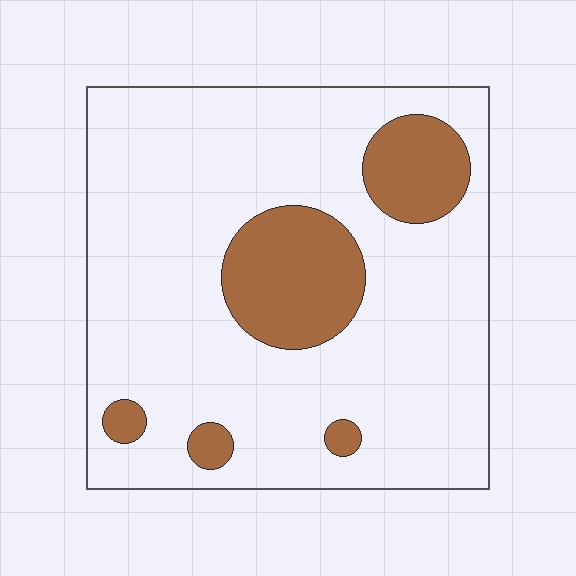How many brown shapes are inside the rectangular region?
5.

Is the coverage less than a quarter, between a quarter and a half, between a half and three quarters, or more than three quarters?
Less than a quarter.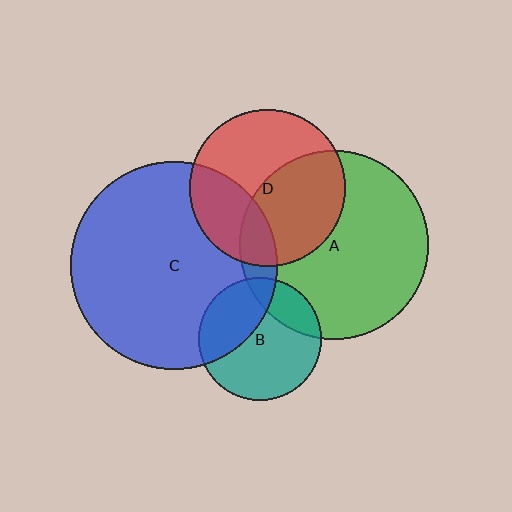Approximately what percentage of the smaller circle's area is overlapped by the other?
Approximately 45%.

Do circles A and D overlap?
Yes.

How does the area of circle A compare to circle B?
Approximately 2.4 times.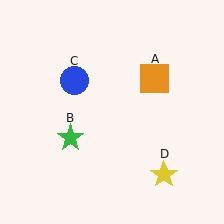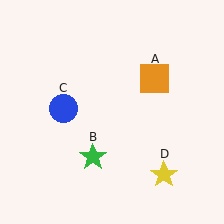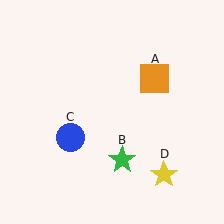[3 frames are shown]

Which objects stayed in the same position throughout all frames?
Orange square (object A) and yellow star (object D) remained stationary.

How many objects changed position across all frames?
2 objects changed position: green star (object B), blue circle (object C).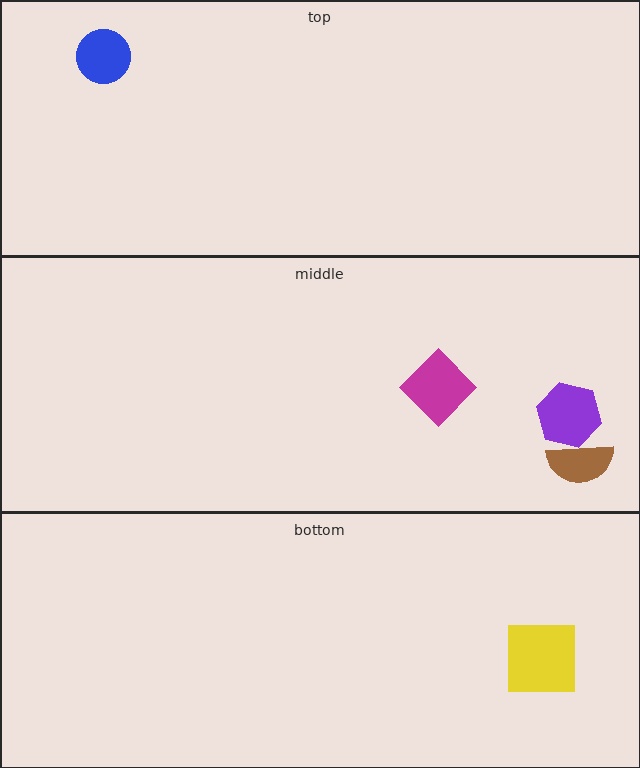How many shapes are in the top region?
1.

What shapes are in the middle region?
The purple hexagon, the magenta diamond, the brown semicircle.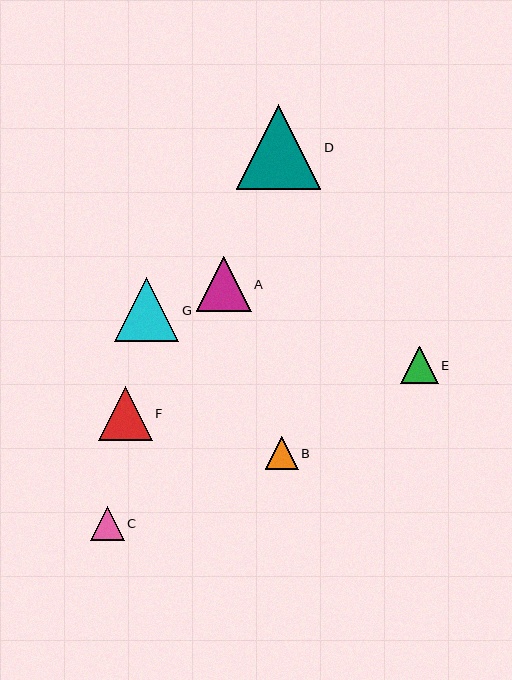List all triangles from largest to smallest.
From largest to smallest: D, G, A, F, E, C, B.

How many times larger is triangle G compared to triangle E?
Triangle G is approximately 1.7 times the size of triangle E.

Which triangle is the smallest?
Triangle B is the smallest with a size of approximately 33 pixels.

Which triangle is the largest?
Triangle D is the largest with a size of approximately 85 pixels.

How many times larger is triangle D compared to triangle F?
Triangle D is approximately 1.6 times the size of triangle F.